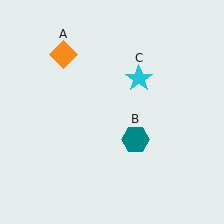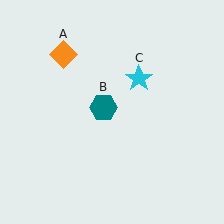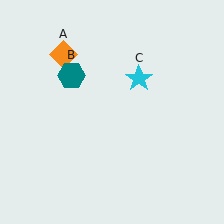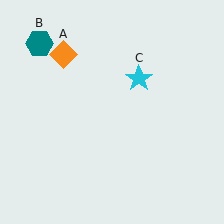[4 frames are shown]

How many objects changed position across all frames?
1 object changed position: teal hexagon (object B).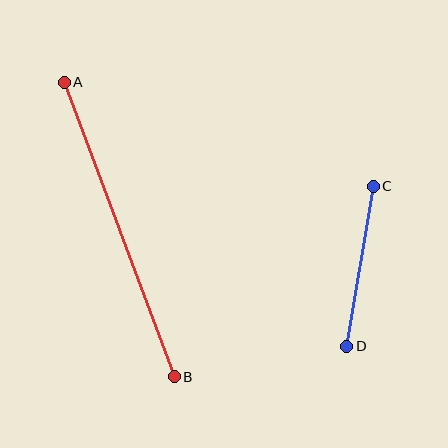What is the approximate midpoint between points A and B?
The midpoint is at approximately (119, 229) pixels.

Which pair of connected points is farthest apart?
Points A and B are farthest apart.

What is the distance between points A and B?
The distance is approximately 314 pixels.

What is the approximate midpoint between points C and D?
The midpoint is at approximately (360, 266) pixels.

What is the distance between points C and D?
The distance is approximately 162 pixels.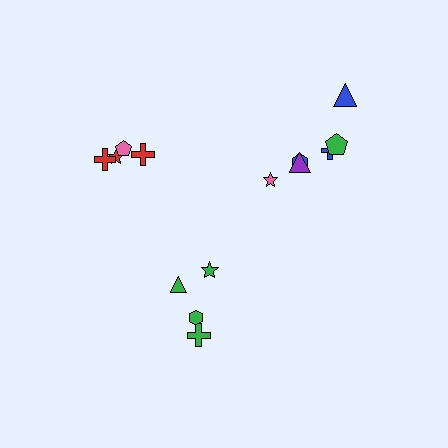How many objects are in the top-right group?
There are 6 objects.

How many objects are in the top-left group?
There are 4 objects.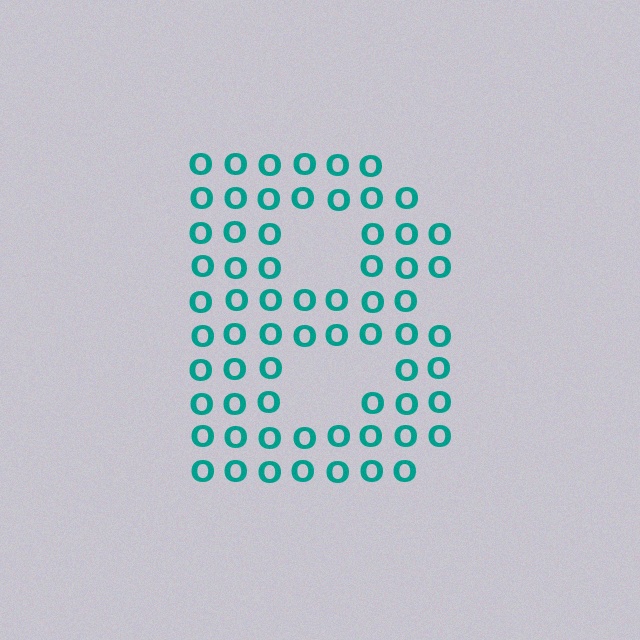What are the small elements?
The small elements are letter O's.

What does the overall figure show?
The overall figure shows the letter B.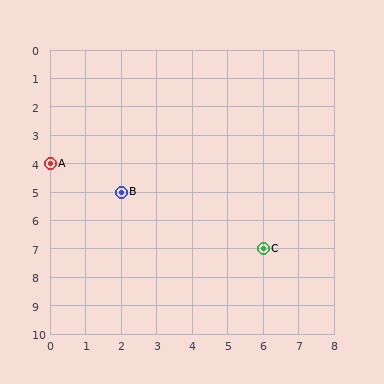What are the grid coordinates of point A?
Point A is at grid coordinates (0, 4).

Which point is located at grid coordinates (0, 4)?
Point A is at (0, 4).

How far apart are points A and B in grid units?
Points A and B are 2 columns and 1 row apart (about 2.2 grid units diagonally).